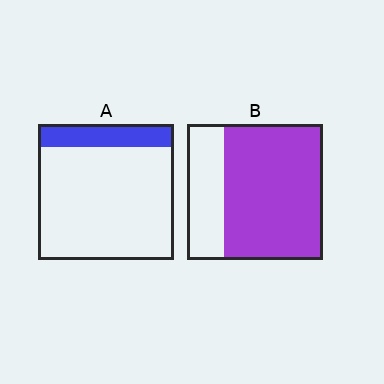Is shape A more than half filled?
No.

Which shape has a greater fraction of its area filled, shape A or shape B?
Shape B.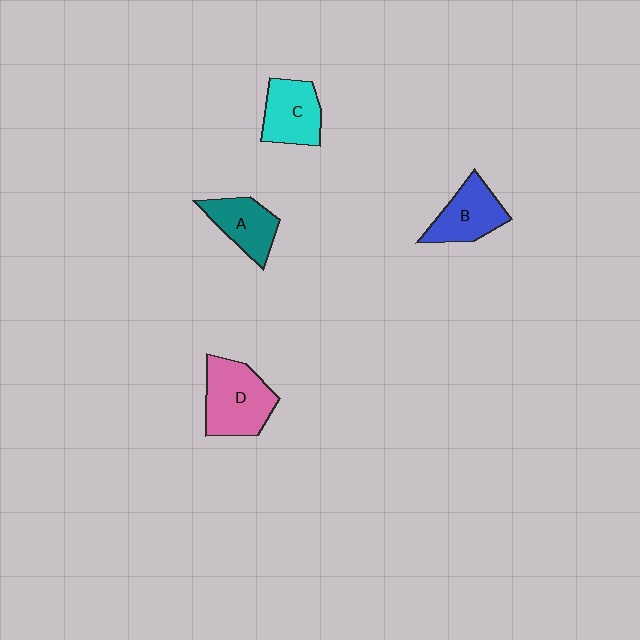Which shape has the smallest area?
Shape A (teal).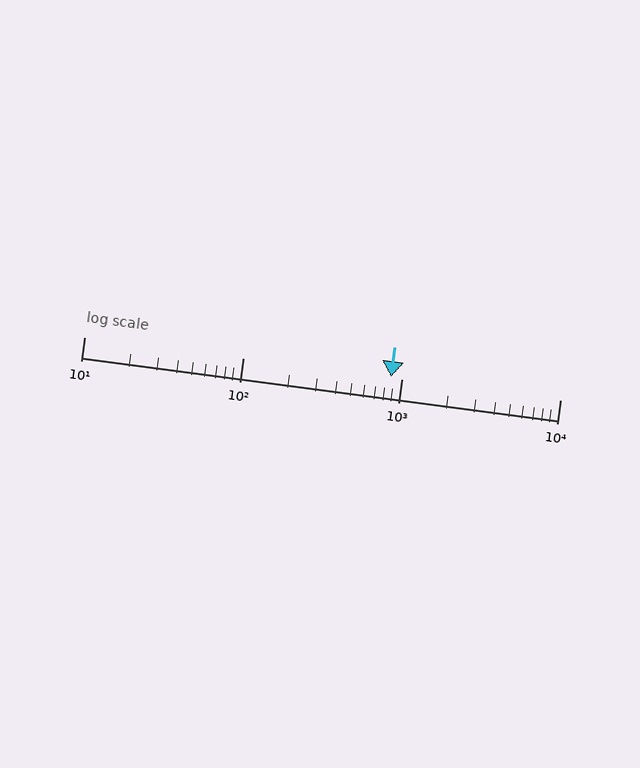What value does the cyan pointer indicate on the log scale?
The pointer indicates approximately 860.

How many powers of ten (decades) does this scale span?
The scale spans 3 decades, from 10 to 10000.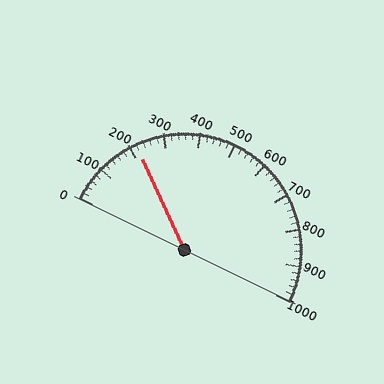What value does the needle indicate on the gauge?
The needle indicates approximately 220.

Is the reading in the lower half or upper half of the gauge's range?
The reading is in the lower half of the range (0 to 1000).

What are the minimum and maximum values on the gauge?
The gauge ranges from 0 to 1000.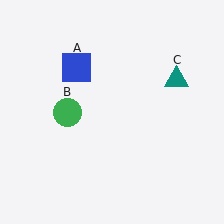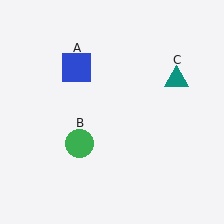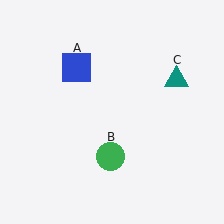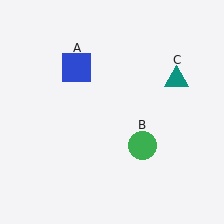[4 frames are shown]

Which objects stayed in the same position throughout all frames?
Blue square (object A) and teal triangle (object C) remained stationary.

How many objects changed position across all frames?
1 object changed position: green circle (object B).